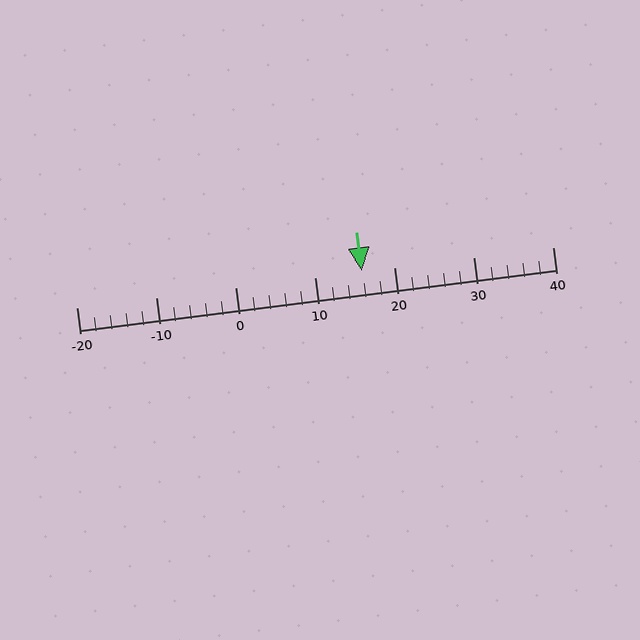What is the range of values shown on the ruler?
The ruler shows values from -20 to 40.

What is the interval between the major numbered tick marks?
The major tick marks are spaced 10 units apart.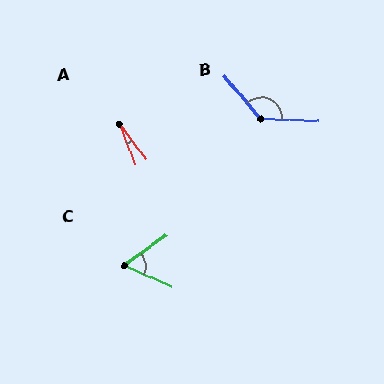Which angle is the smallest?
A, at approximately 16 degrees.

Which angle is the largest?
B, at approximately 133 degrees.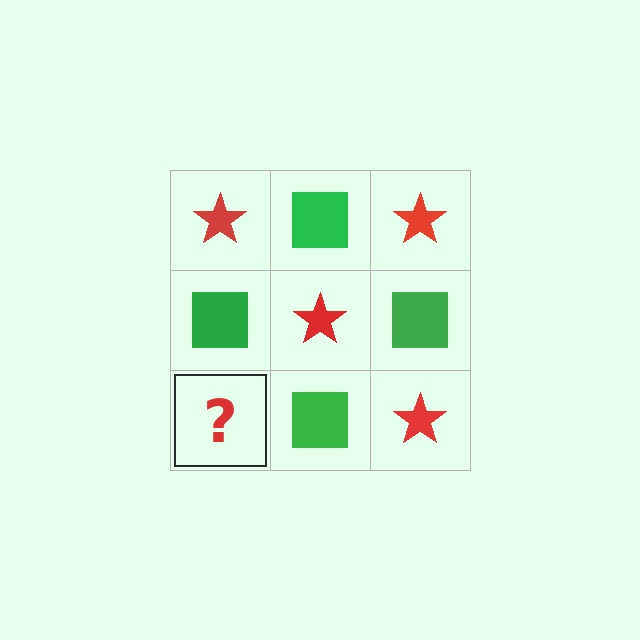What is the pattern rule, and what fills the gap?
The rule is that it alternates red star and green square in a checkerboard pattern. The gap should be filled with a red star.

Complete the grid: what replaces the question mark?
The question mark should be replaced with a red star.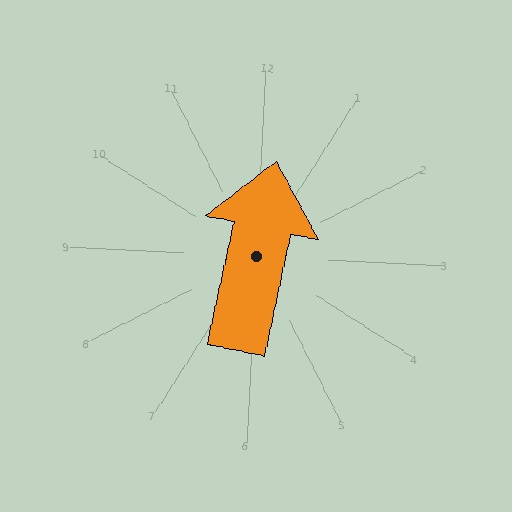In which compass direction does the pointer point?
North.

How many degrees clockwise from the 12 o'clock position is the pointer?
Approximately 9 degrees.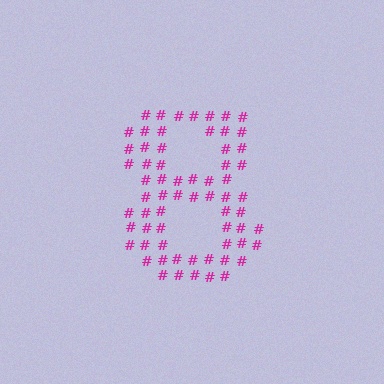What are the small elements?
The small elements are hash symbols.